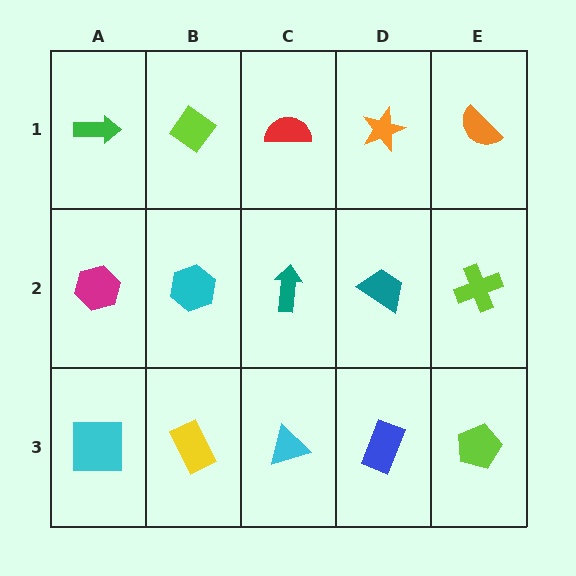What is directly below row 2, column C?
A cyan triangle.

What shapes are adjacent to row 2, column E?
An orange semicircle (row 1, column E), a lime pentagon (row 3, column E), a teal trapezoid (row 2, column D).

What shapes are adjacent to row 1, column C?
A teal arrow (row 2, column C), a lime diamond (row 1, column B), an orange star (row 1, column D).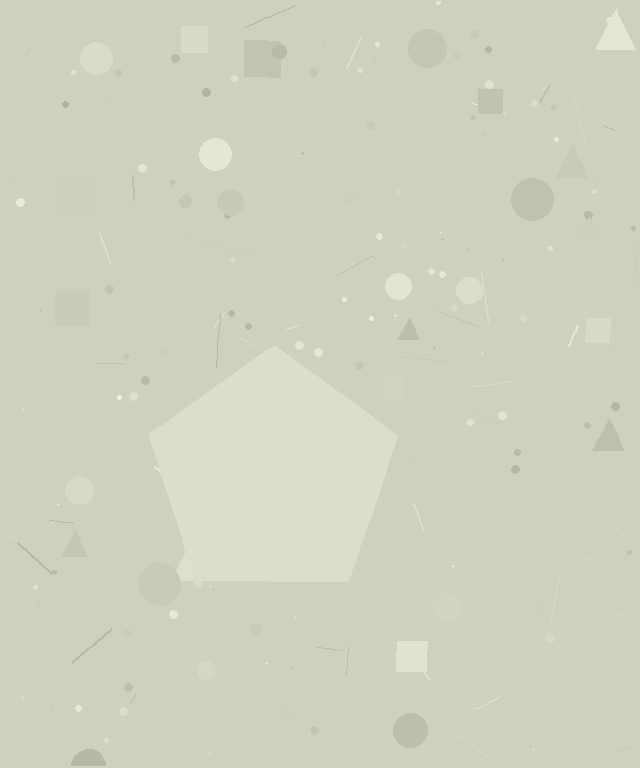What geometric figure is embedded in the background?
A pentagon is embedded in the background.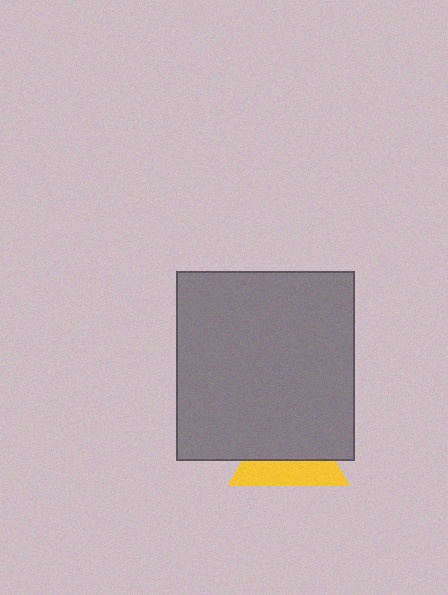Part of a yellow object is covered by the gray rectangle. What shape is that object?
It is a triangle.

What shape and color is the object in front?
The object in front is a gray rectangle.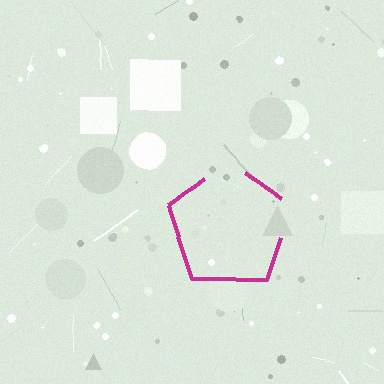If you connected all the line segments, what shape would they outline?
They would outline a pentagon.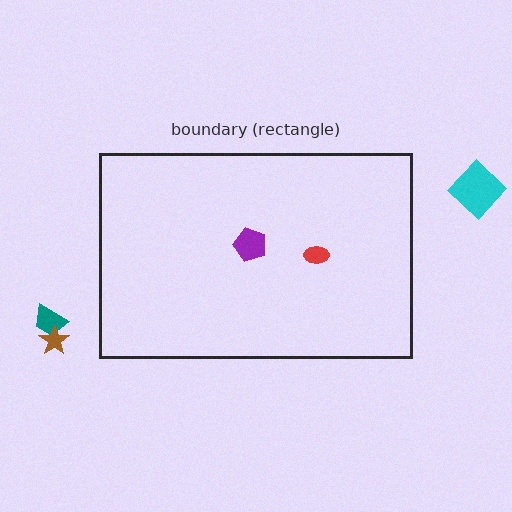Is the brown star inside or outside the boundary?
Outside.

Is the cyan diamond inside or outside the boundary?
Outside.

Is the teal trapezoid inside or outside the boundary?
Outside.